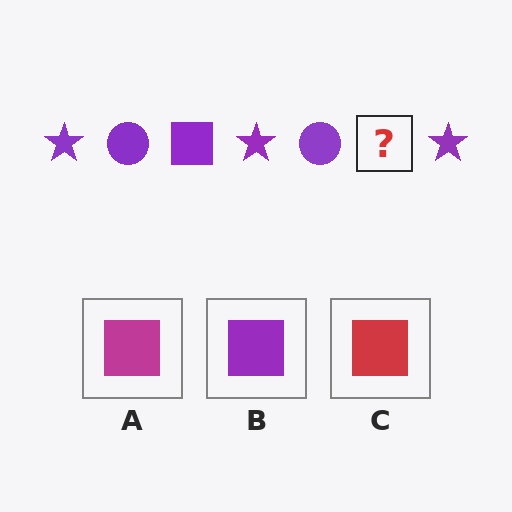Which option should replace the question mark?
Option B.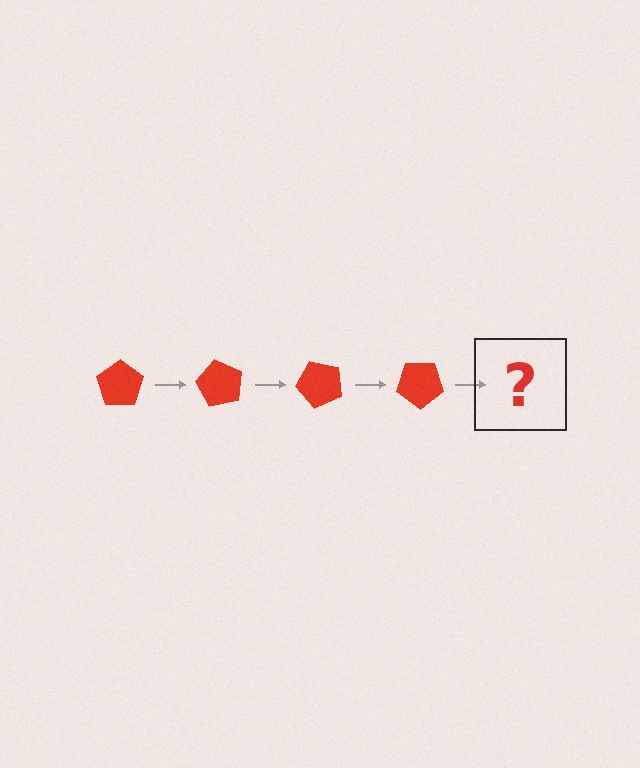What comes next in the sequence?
The next element should be a red pentagon rotated 240 degrees.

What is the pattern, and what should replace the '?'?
The pattern is that the pentagon rotates 60 degrees each step. The '?' should be a red pentagon rotated 240 degrees.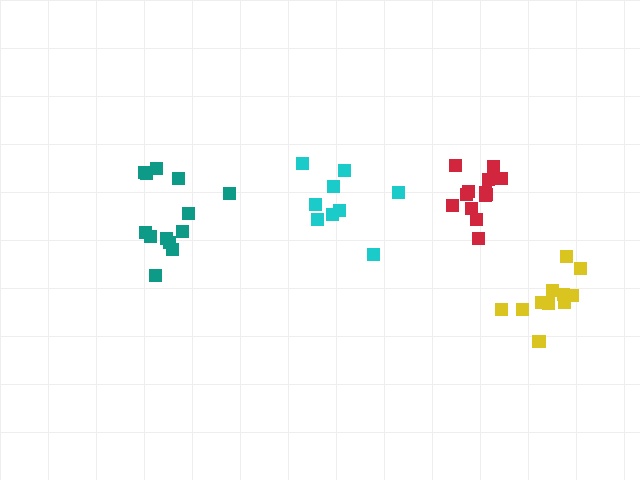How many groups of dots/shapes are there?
There are 4 groups.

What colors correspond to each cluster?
The clusters are colored: yellow, teal, red, cyan.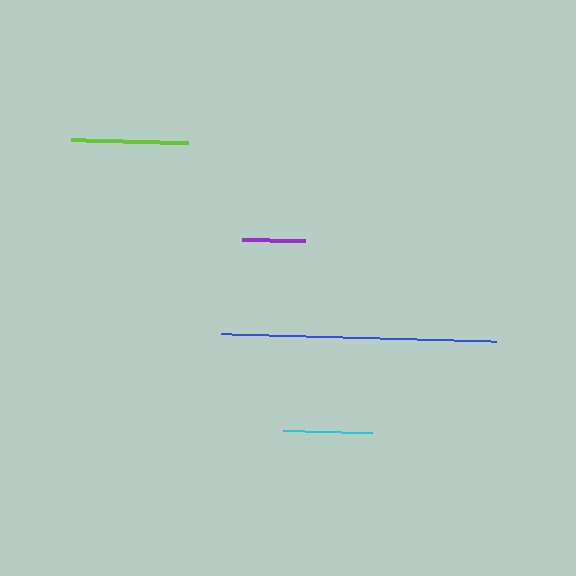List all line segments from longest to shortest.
From longest to shortest: blue, lime, cyan, purple.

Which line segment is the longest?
The blue line is the longest at approximately 275 pixels.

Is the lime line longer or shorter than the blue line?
The blue line is longer than the lime line.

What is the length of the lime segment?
The lime segment is approximately 116 pixels long.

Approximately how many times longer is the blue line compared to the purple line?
The blue line is approximately 4.4 times the length of the purple line.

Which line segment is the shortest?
The purple line is the shortest at approximately 63 pixels.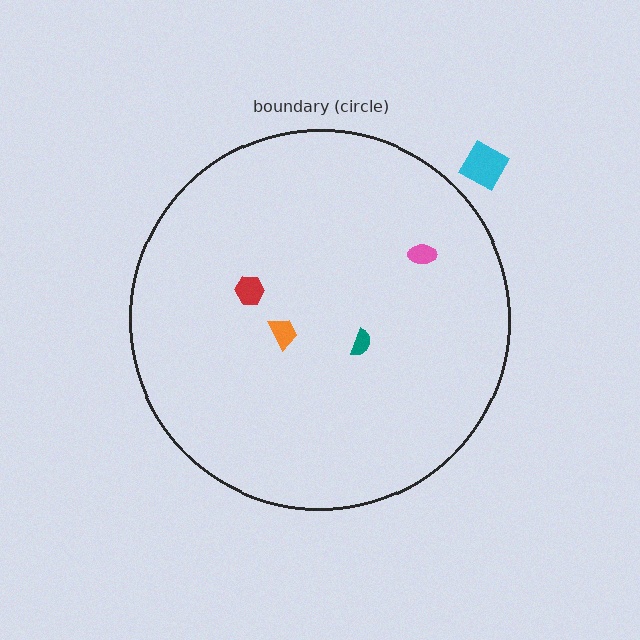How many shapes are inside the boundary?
4 inside, 1 outside.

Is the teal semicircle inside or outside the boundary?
Inside.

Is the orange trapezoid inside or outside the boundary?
Inside.